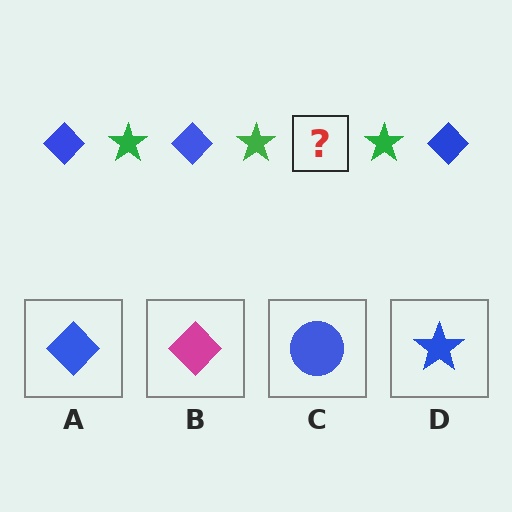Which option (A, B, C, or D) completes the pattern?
A.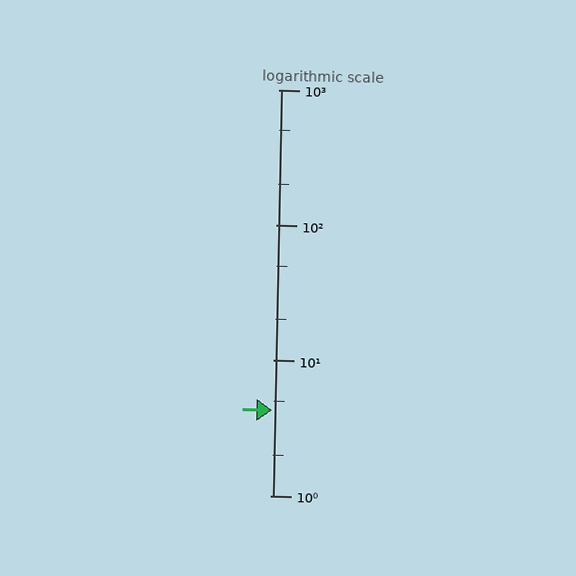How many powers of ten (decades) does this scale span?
The scale spans 3 decades, from 1 to 1000.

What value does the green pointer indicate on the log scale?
The pointer indicates approximately 4.3.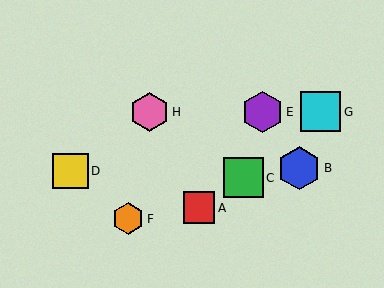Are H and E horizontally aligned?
Yes, both are at y≈112.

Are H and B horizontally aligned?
No, H is at y≈112 and B is at y≈168.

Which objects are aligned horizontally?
Objects E, G, H are aligned horizontally.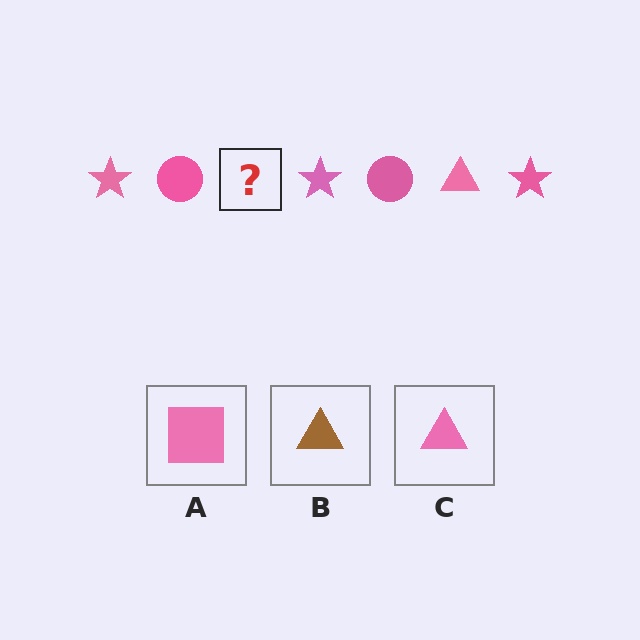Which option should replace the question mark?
Option C.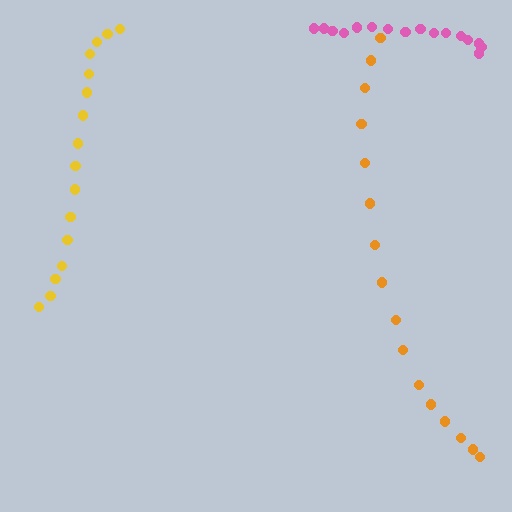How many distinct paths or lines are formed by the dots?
There are 3 distinct paths.